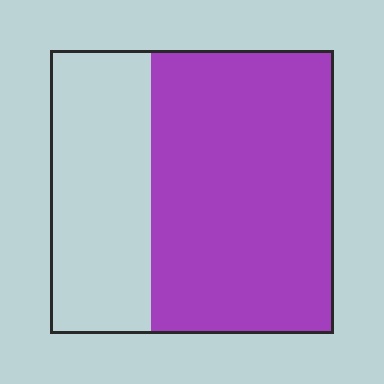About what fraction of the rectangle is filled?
About five eighths (5/8).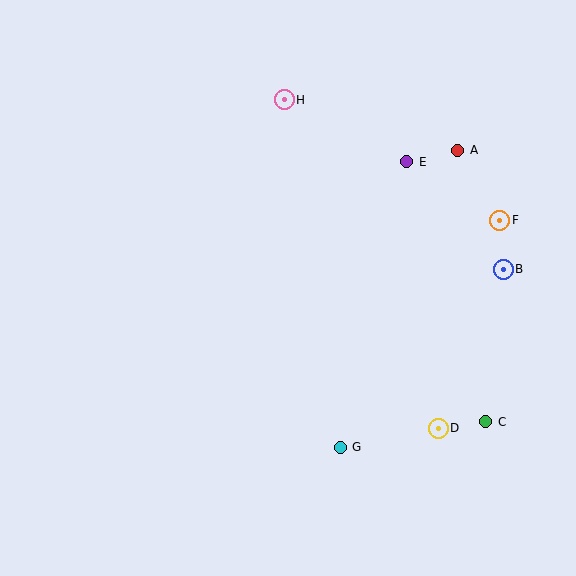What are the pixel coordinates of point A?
Point A is at (458, 150).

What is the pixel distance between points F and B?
The distance between F and B is 49 pixels.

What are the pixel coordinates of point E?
Point E is at (407, 162).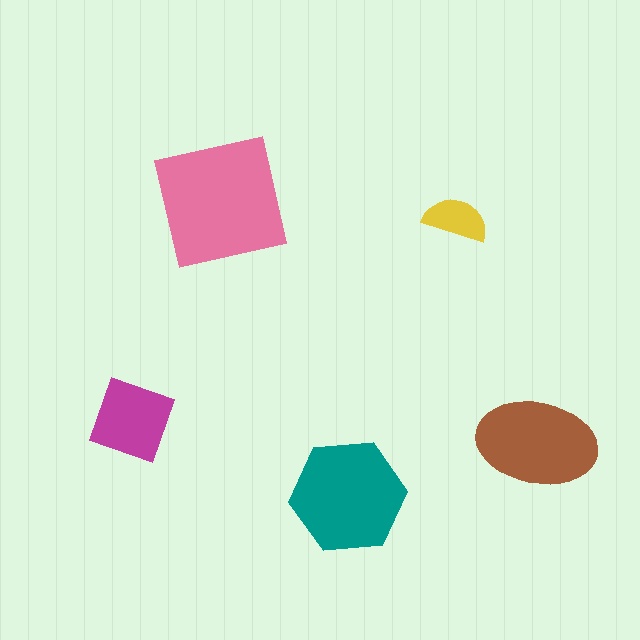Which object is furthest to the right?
The brown ellipse is rightmost.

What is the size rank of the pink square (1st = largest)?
1st.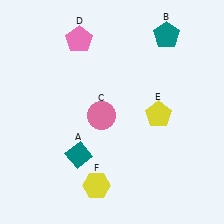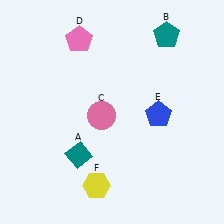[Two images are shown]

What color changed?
The pentagon (E) changed from yellow in Image 1 to blue in Image 2.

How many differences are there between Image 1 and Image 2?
There is 1 difference between the two images.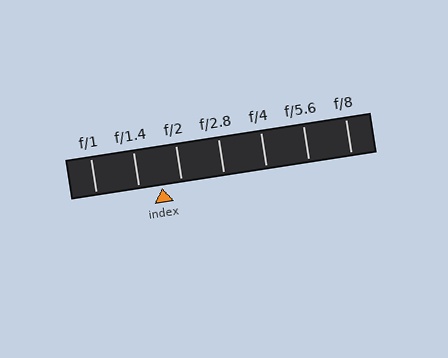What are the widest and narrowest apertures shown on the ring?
The widest aperture shown is f/1 and the narrowest is f/8.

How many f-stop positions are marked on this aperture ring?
There are 7 f-stop positions marked.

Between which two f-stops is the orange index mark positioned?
The index mark is between f/1.4 and f/2.